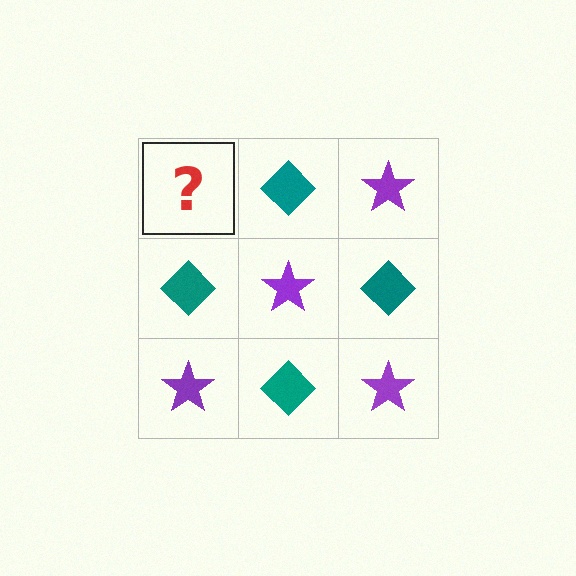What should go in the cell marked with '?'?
The missing cell should contain a purple star.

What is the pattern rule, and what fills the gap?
The rule is that it alternates purple star and teal diamond in a checkerboard pattern. The gap should be filled with a purple star.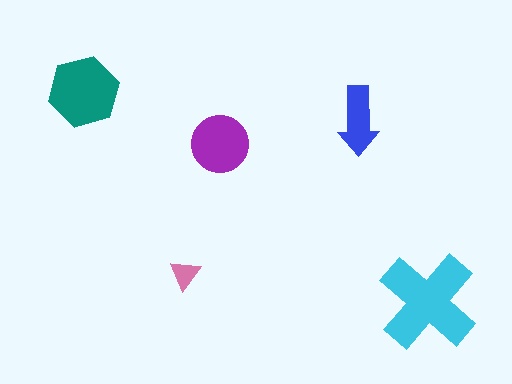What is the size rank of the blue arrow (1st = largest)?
4th.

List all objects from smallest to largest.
The pink triangle, the blue arrow, the purple circle, the teal hexagon, the cyan cross.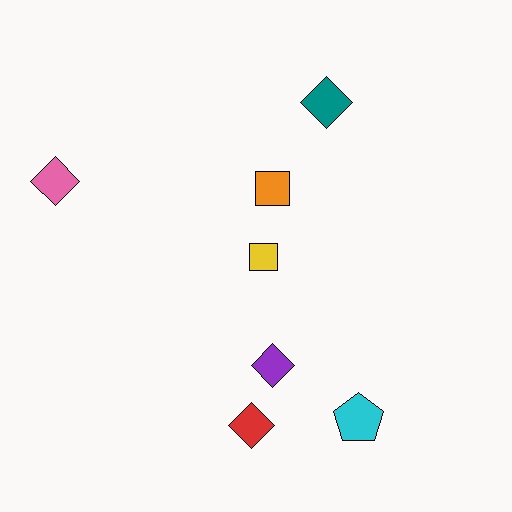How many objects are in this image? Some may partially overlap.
There are 7 objects.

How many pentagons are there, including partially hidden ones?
There is 1 pentagon.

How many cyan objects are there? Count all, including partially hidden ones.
There is 1 cyan object.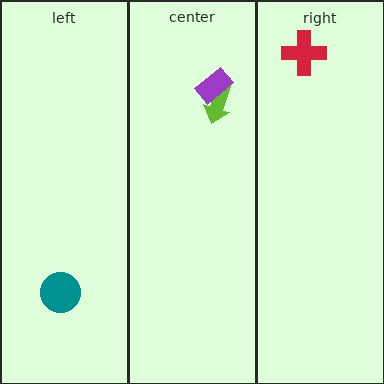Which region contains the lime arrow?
The center region.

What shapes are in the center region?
The lime arrow, the purple rectangle.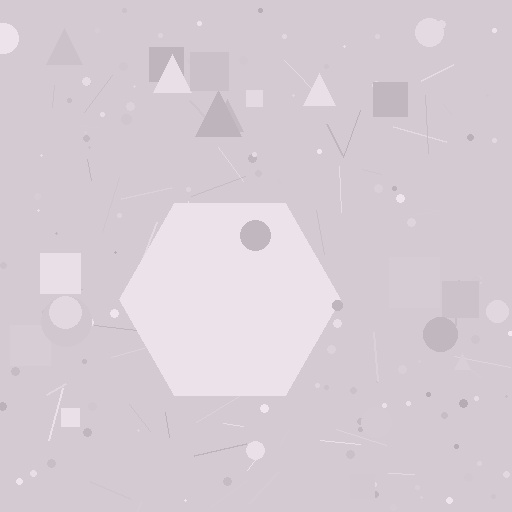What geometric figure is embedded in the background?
A hexagon is embedded in the background.